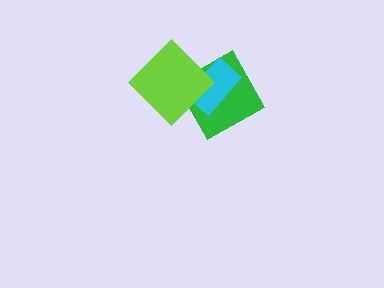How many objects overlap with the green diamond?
2 objects overlap with the green diamond.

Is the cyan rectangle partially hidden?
Yes, it is partially covered by another shape.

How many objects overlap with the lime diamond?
2 objects overlap with the lime diamond.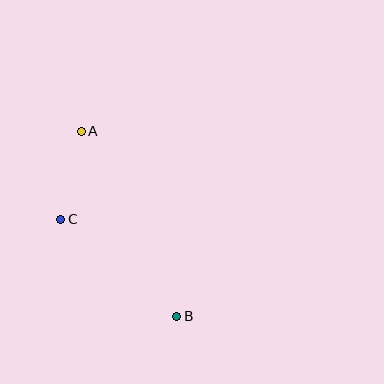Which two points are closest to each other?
Points A and C are closest to each other.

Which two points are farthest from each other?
Points A and B are farthest from each other.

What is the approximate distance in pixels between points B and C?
The distance between B and C is approximately 152 pixels.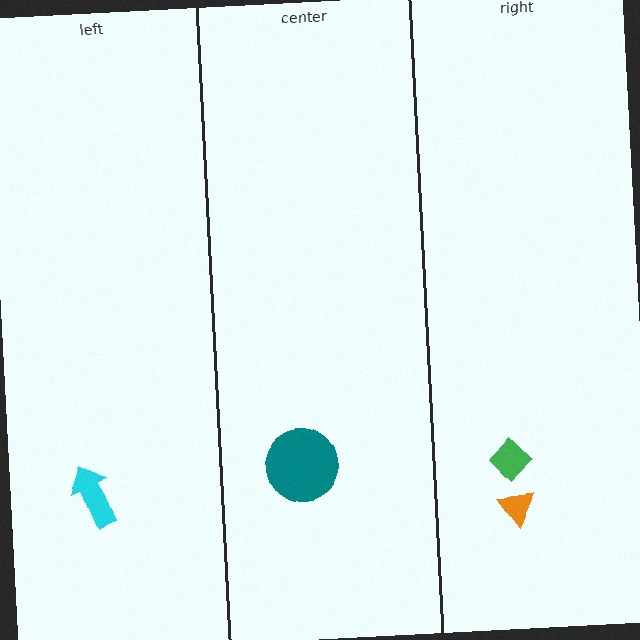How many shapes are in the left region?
1.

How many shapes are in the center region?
1.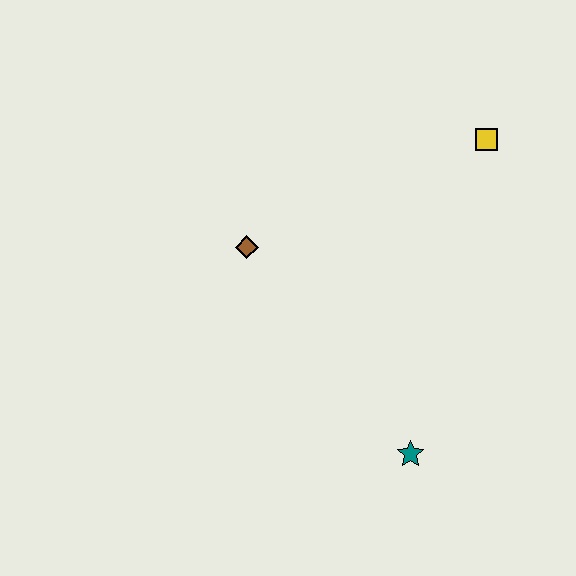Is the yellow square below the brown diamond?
No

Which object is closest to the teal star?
The brown diamond is closest to the teal star.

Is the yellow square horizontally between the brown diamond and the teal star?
No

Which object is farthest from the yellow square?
The teal star is farthest from the yellow square.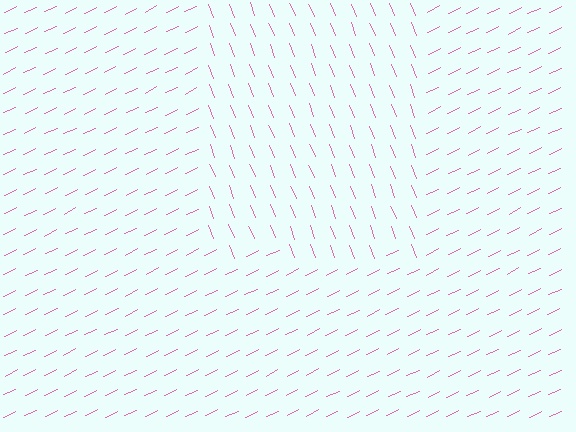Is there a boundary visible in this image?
Yes, there is a texture boundary formed by a change in line orientation.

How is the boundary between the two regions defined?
The boundary is defined purely by a change in line orientation (approximately 86 degrees difference). All lines are the same color and thickness.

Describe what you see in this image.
The image is filled with small pink line segments. A rectangle region in the image has lines oriented differently from the surrounding lines, creating a visible texture boundary.